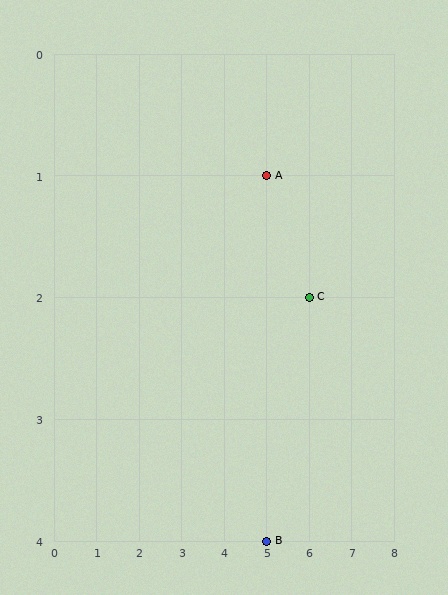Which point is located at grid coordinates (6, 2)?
Point C is at (6, 2).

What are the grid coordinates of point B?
Point B is at grid coordinates (5, 4).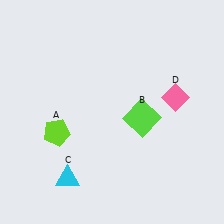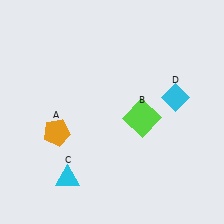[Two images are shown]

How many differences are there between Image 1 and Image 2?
There are 2 differences between the two images.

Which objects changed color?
A changed from lime to orange. D changed from pink to cyan.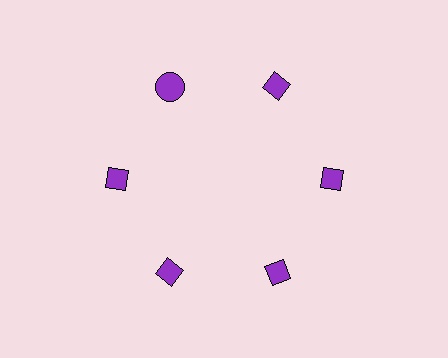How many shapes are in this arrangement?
There are 6 shapes arranged in a ring pattern.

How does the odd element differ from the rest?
It has a different shape: circle instead of diamond.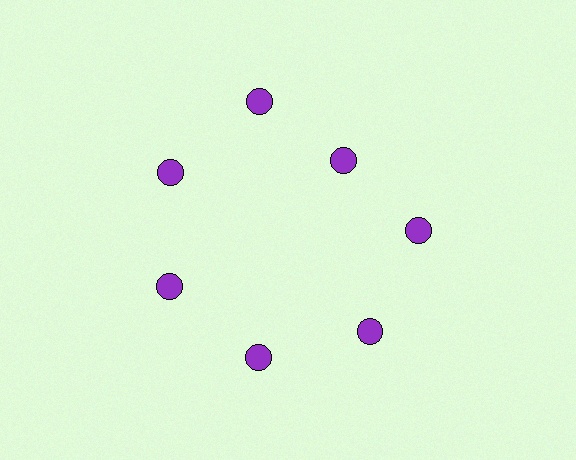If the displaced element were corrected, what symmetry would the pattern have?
It would have 7-fold rotational symmetry — the pattern would map onto itself every 51 degrees.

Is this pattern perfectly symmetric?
No. The 7 purple circles are arranged in a ring, but one element near the 1 o'clock position is pulled inward toward the center, breaking the 7-fold rotational symmetry.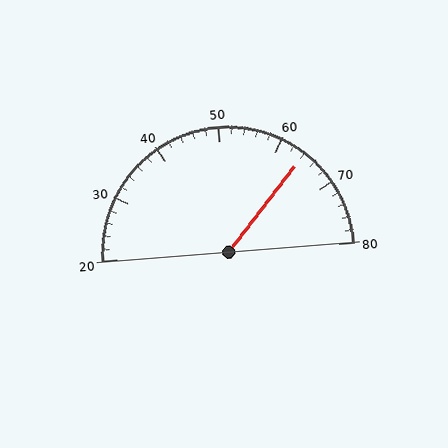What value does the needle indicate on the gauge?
The needle indicates approximately 64.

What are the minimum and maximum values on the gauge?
The gauge ranges from 20 to 80.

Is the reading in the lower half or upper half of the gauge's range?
The reading is in the upper half of the range (20 to 80).